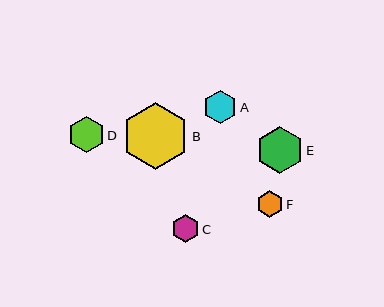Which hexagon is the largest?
Hexagon B is the largest with a size of approximately 67 pixels.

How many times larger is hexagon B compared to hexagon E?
Hexagon B is approximately 1.4 times the size of hexagon E.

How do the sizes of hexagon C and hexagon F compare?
Hexagon C and hexagon F are approximately the same size.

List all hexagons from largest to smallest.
From largest to smallest: B, E, D, A, C, F.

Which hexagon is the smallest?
Hexagon F is the smallest with a size of approximately 27 pixels.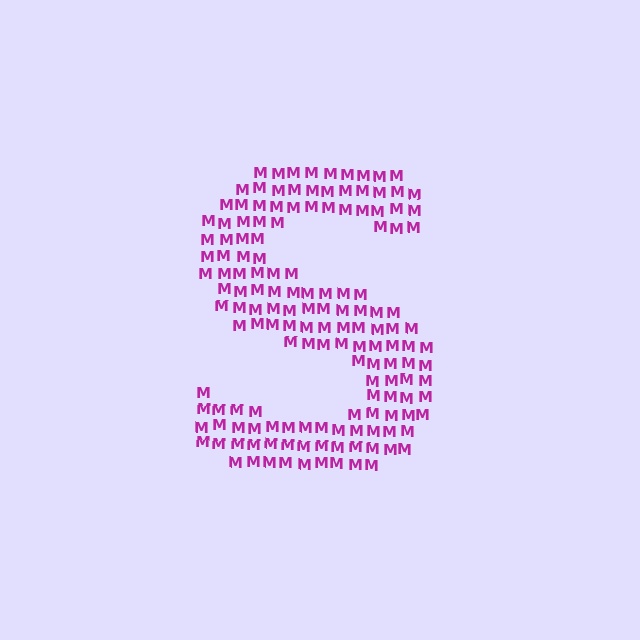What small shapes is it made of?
It is made of small letter M's.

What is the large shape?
The large shape is the letter S.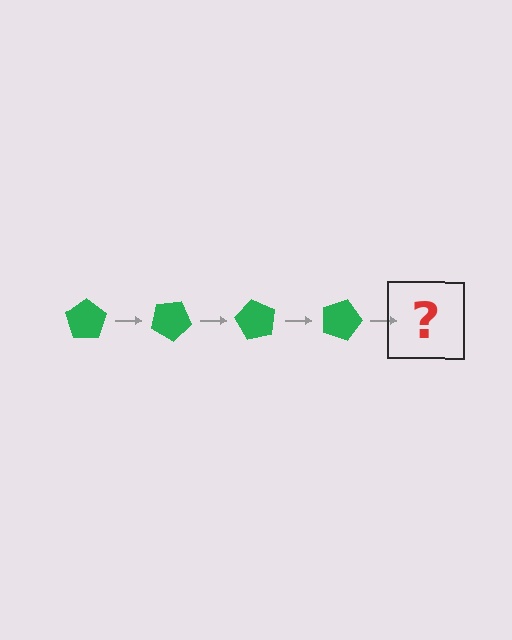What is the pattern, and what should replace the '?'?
The pattern is that the pentagon rotates 30 degrees each step. The '?' should be a green pentagon rotated 120 degrees.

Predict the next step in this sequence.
The next step is a green pentagon rotated 120 degrees.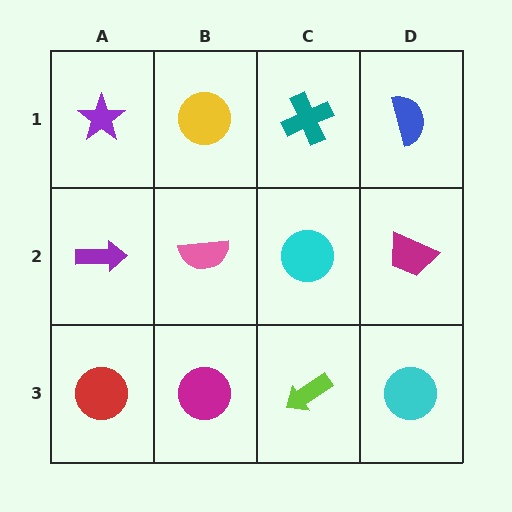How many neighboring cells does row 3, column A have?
2.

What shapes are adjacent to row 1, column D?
A magenta trapezoid (row 2, column D), a teal cross (row 1, column C).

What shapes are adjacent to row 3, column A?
A purple arrow (row 2, column A), a magenta circle (row 3, column B).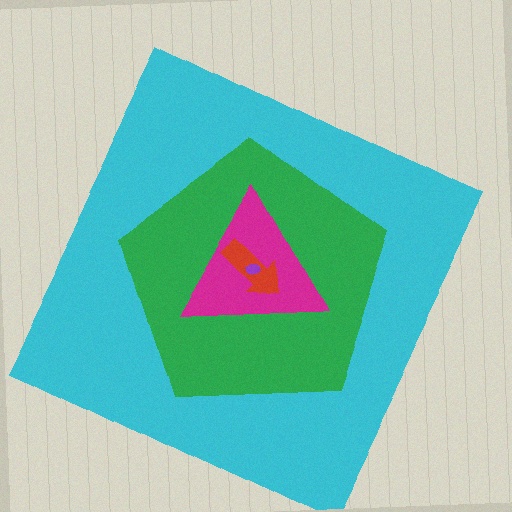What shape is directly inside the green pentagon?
The magenta triangle.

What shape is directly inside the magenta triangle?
The red arrow.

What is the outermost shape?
The cyan square.